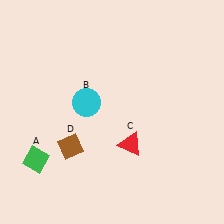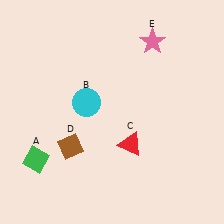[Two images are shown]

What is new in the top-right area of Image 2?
A pink star (E) was added in the top-right area of Image 2.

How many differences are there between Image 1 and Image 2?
There is 1 difference between the two images.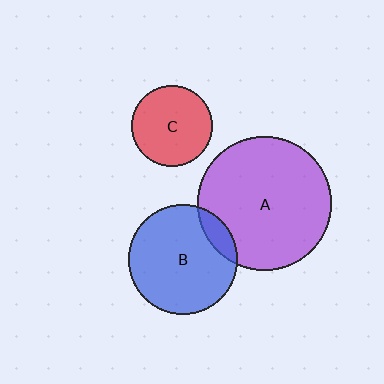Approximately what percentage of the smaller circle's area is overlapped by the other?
Approximately 10%.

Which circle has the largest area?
Circle A (purple).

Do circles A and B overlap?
Yes.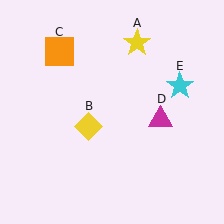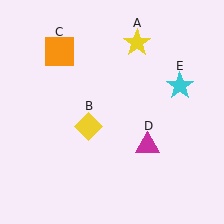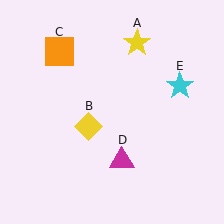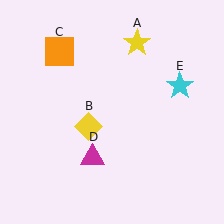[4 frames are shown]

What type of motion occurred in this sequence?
The magenta triangle (object D) rotated clockwise around the center of the scene.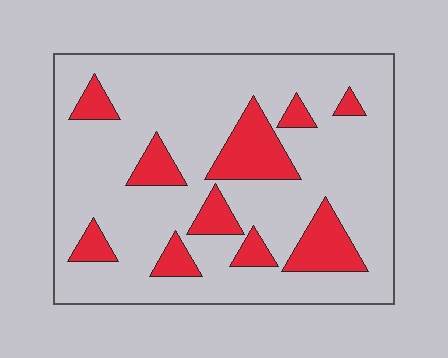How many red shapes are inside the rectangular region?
10.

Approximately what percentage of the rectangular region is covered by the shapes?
Approximately 20%.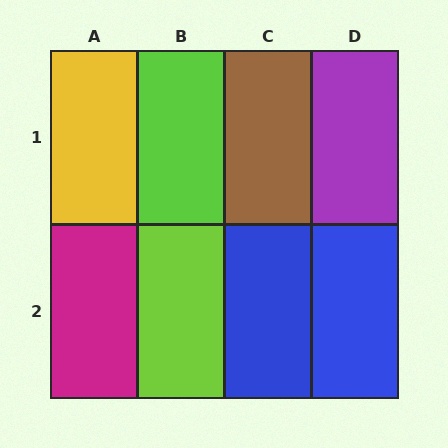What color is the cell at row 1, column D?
Purple.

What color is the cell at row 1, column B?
Lime.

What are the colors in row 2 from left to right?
Magenta, lime, blue, blue.